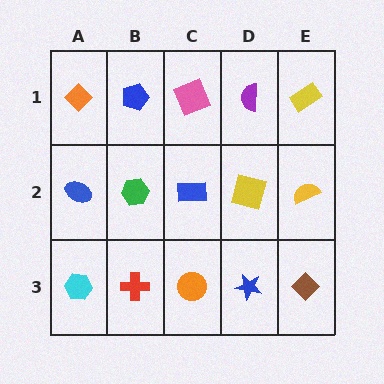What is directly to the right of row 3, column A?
A red cross.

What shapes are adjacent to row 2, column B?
A blue pentagon (row 1, column B), a red cross (row 3, column B), a blue ellipse (row 2, column A), a blue rectangle (row 2, column C).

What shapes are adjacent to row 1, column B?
A green hexagon (row 2, column B), an orange diamond (row 1, column A), a pink square (row 1, column C).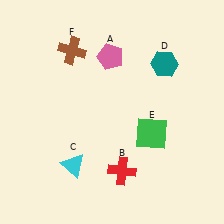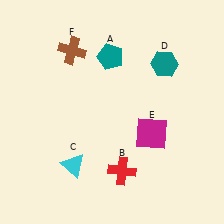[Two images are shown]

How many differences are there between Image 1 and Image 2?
There are 2 differences between the two images.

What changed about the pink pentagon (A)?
In Image 1, A is pink. In Image 2, it changed to teal.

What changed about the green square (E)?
In Image 1, E is green. In Image 2, it changed to magenta.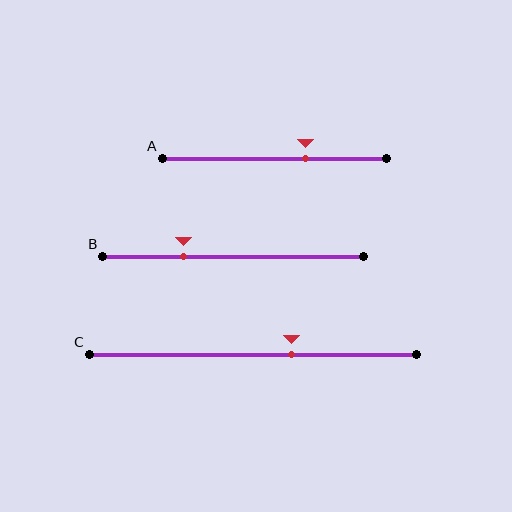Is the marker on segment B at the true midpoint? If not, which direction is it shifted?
No, the marker on segment B is shifted to the left by about 19% of the segment length.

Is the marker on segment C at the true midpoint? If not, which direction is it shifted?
No, the marker on segment C is shifted to the right by about 12% of the segment length.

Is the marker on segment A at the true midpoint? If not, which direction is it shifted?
No, the marker on segment A is shifted to the right by about 14% of the segment length.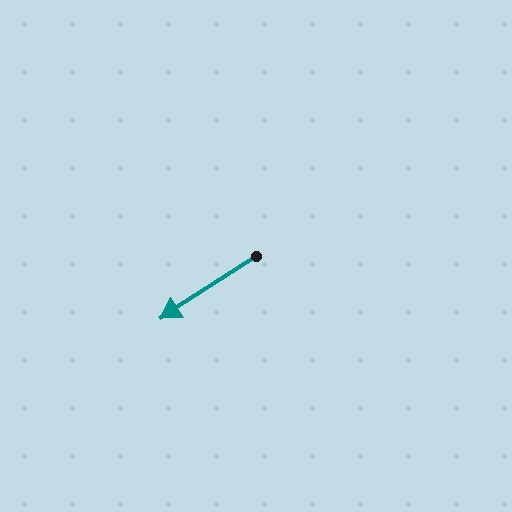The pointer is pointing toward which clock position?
Roughly 8 o'clock.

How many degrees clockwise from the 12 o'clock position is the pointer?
Approximately 237 degrees.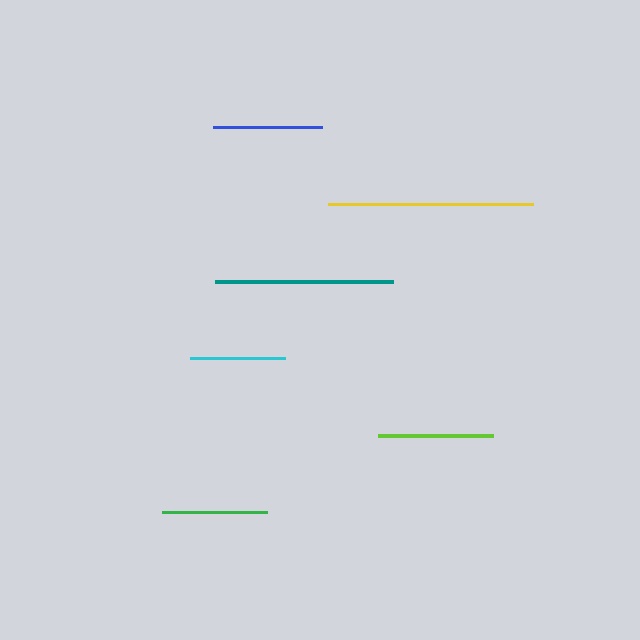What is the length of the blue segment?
The blue segment is approximately 108 pixels long.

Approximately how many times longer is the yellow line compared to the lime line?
The yellow line is approximately 1.8 times the length of the lime line.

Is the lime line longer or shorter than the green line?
The lime line is longer than the green line.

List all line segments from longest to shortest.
From longest to shortest: yellow, teal, lime, blue, green, cyan.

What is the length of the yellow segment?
The yellow segment is approximately 205 pixels long.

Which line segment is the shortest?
The cyan line is the shortest at approximately 95 pixels.